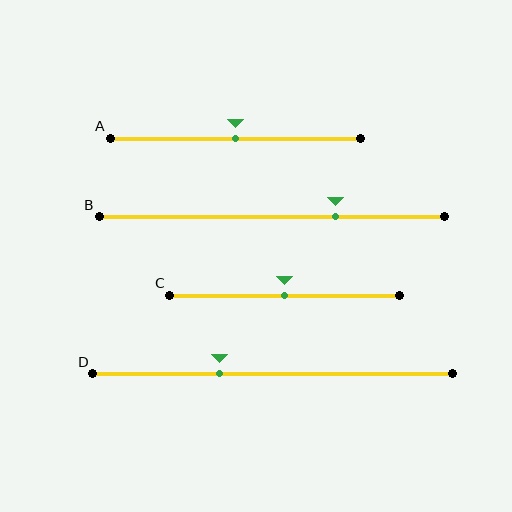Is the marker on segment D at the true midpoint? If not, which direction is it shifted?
No, the marker on segment D is shifted to the left by about 15% of the segment length.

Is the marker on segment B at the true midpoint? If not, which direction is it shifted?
No, the marker on segment B is shifted to the right by about 19% of the segment length.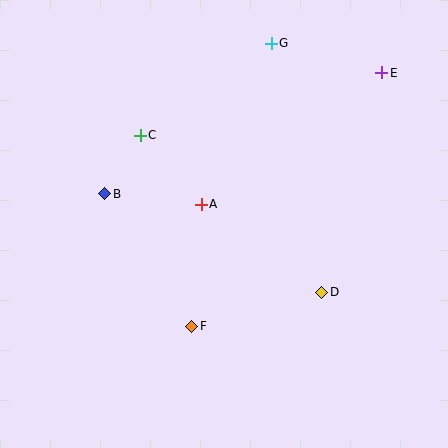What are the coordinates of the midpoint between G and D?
The midpoint between G and D is at (296, 168).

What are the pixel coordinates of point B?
Point B is at (105, 194).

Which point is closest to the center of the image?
Point A at (201, 204) is closest to the center.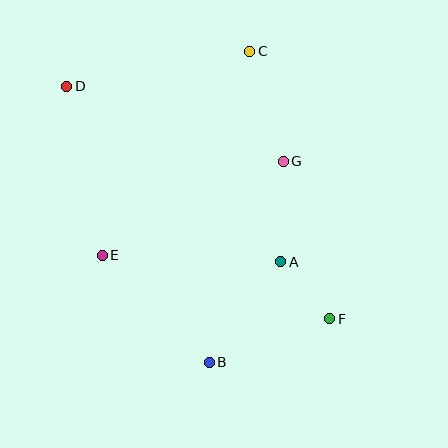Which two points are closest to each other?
Points A and F are closest to each other.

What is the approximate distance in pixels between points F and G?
The distance between F and G is approximately 164 pixels.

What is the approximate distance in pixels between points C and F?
The distance between C and F is approximately 279 pixels.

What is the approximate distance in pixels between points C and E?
The distance between C and E is approximately 252 pixels.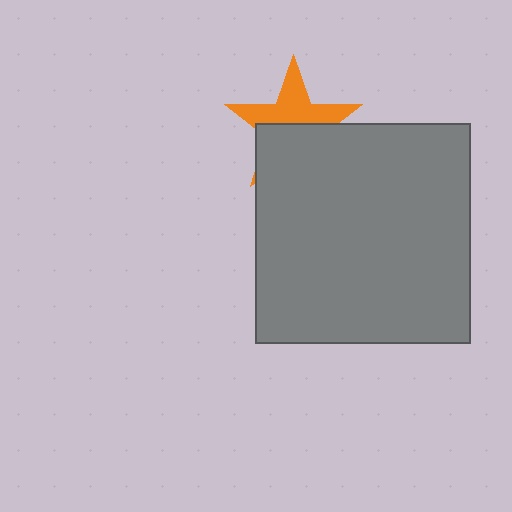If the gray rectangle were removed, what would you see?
You would see the complete orange star.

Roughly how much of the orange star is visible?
About half of it is visible (roughly 50%).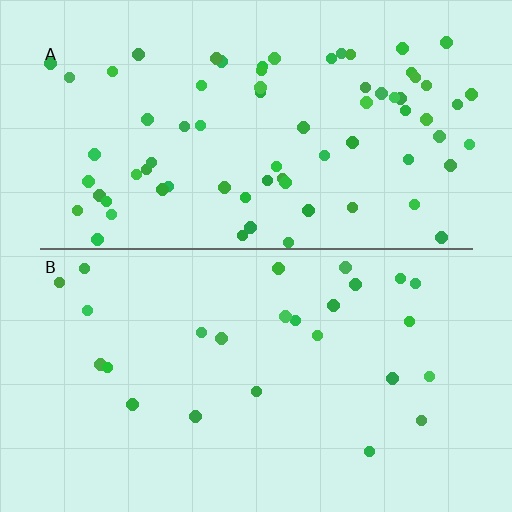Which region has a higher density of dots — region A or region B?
A (the top).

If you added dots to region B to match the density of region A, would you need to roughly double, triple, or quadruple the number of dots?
Approximately triple.